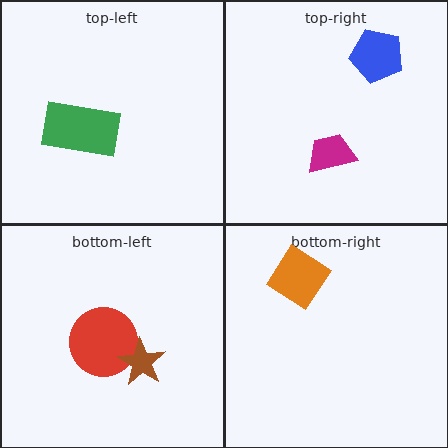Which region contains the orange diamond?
The bottom-right region.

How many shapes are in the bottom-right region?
1.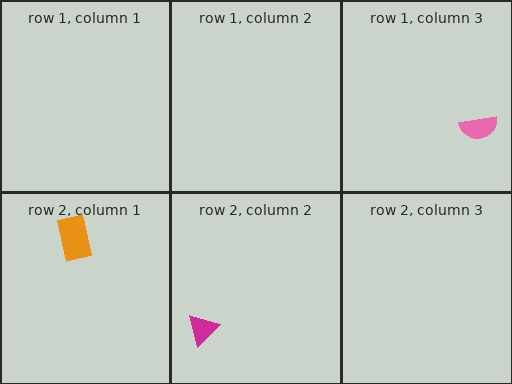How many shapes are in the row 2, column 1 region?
1.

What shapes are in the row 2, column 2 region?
The magenta triangle.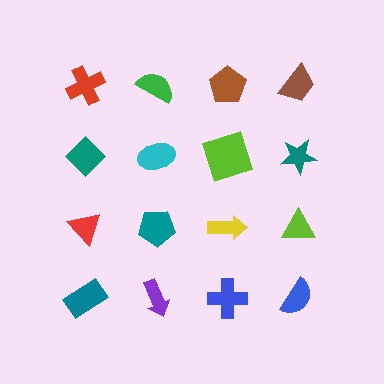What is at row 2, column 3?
A lime square.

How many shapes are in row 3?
4 shapes.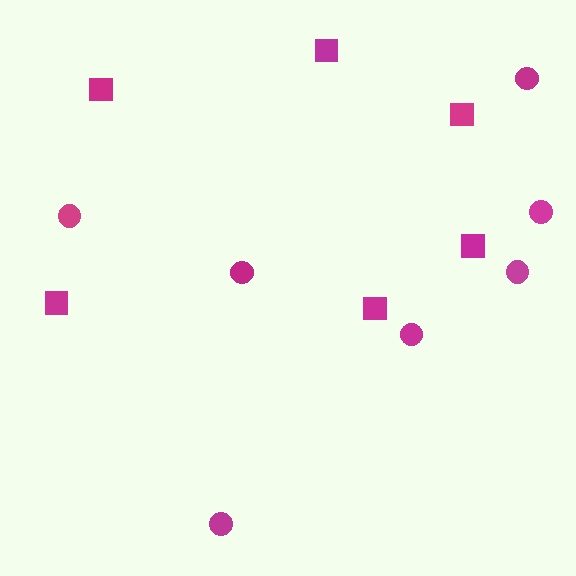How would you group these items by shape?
There are 2 groups: one group of squares (6) and one group of circles (7).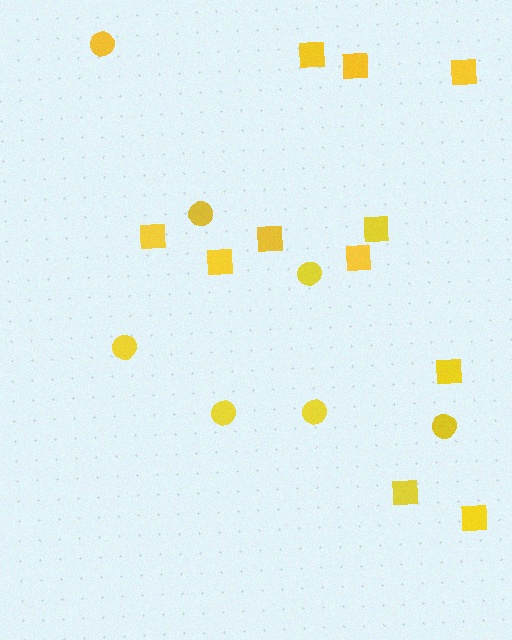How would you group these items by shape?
There are 2 groups: one group of circles (7) and one group of squares (11).